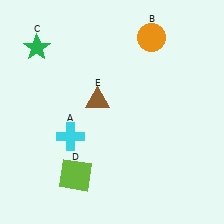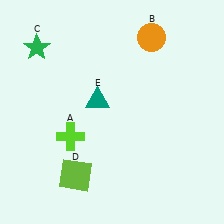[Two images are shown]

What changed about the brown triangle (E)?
In Image 1, E is brown. In Image 2, it changed to teal.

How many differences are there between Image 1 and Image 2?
There are 2 differences between the two images.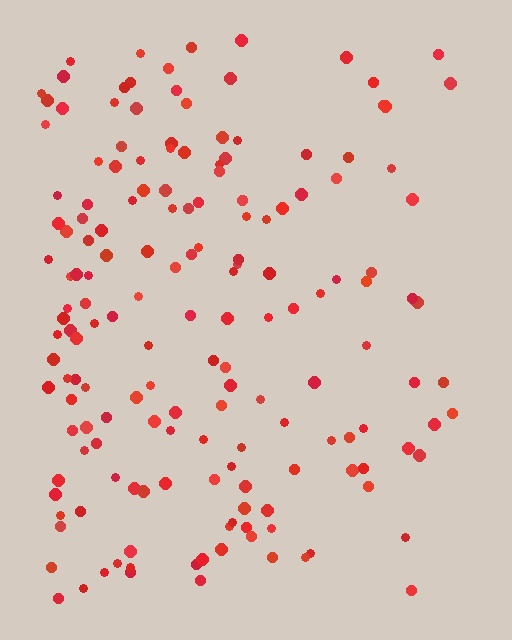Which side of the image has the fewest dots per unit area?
The right.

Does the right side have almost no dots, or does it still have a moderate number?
Still a moderate number, just noticeably fewer than the left.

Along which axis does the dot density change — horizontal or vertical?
Horizontal.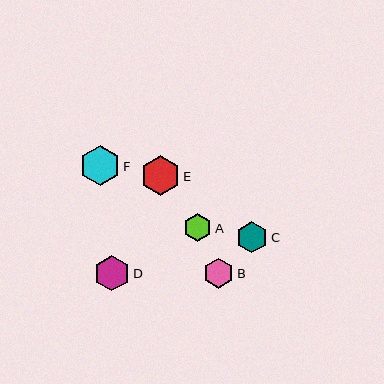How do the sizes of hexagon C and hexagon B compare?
Hexagon C and hexagon B are approximately the same size.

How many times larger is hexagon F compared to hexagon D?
Hexagon F is approximately 1.1 times the size of hexagon D.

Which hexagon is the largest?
Hexagon F is the largest with a size of approximately 40 pixels.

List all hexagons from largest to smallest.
From largest to smallest: F, E, D, C, B, A.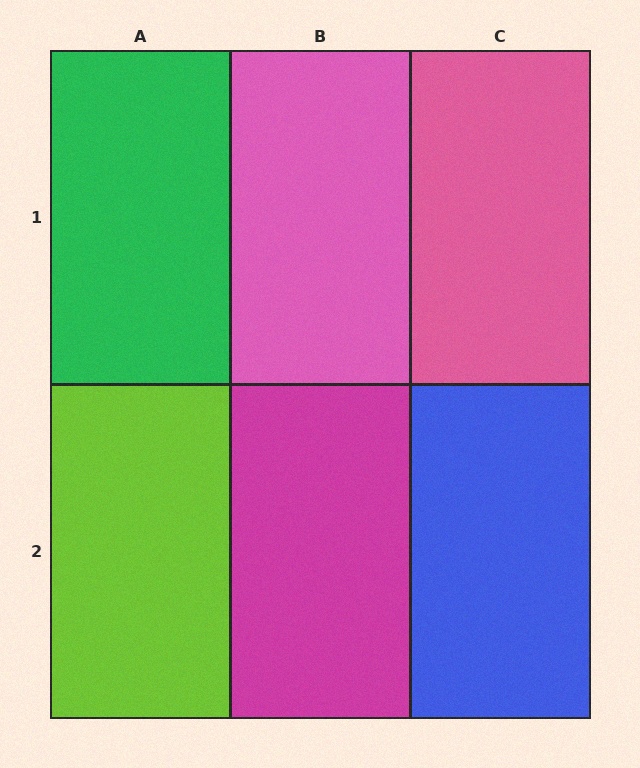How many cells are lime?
1 cell is lime.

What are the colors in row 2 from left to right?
Lime, magenta, blue.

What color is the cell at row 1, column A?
Green.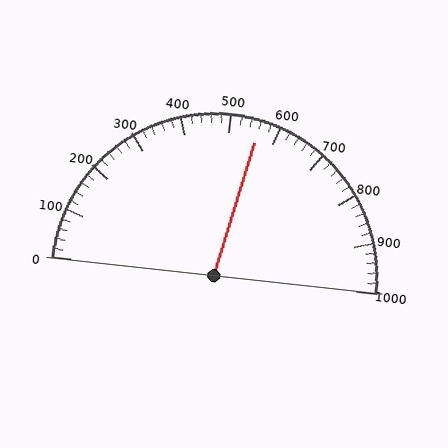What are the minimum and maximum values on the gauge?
The gauge ranges from 0 to 1000.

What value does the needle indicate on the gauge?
The needle indicates approximately 560.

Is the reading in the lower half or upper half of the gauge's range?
The reading is in the upper half of the range (0 to 1000).